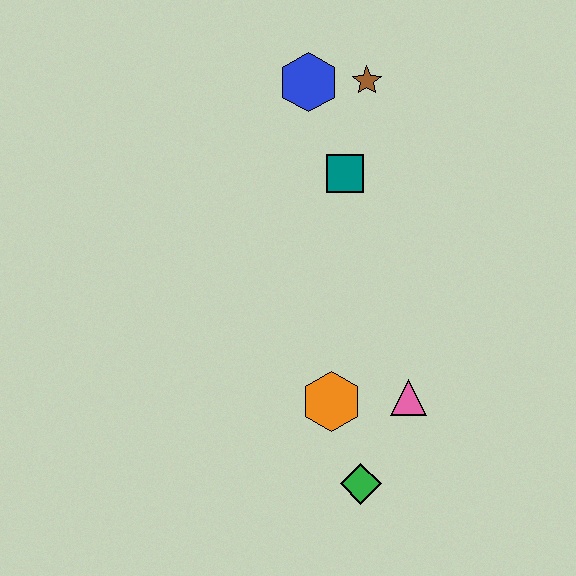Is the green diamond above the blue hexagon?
No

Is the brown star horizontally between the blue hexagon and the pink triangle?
Yes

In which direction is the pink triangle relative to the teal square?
The pink triangle is below the teal square.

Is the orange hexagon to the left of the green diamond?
Yes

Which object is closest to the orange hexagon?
The pink triangle is closest to the orange hexagon.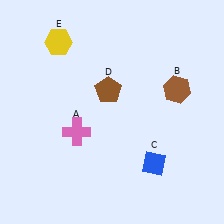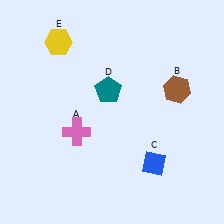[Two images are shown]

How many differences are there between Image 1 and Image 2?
There is 1 difference between the two images.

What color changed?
The pentagon (D) changed from brown in Image 1 to teal in Image 2.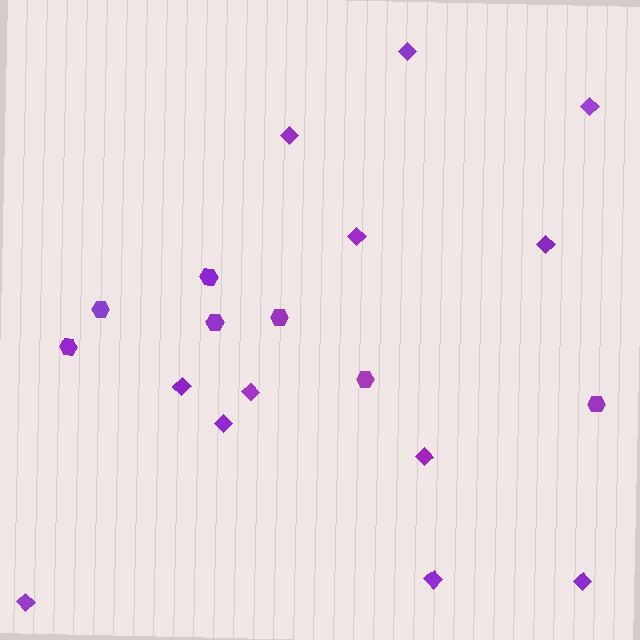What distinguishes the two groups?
There are 2 groups: one group of hexagons (7) and one group of diamonds (12).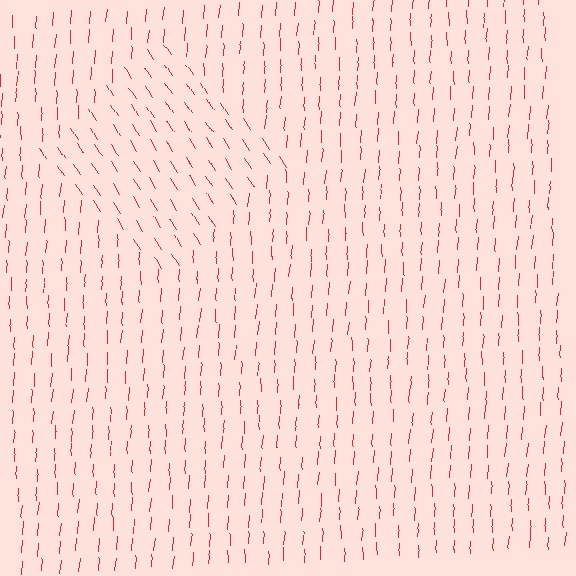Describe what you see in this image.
The image is filled with small red line segments. A diamond region in the image has lines oriented differently from the surrounding lines, creating a visible texture boundary.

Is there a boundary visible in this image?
Yes, there is a texture boundary formed by a change in line orientation.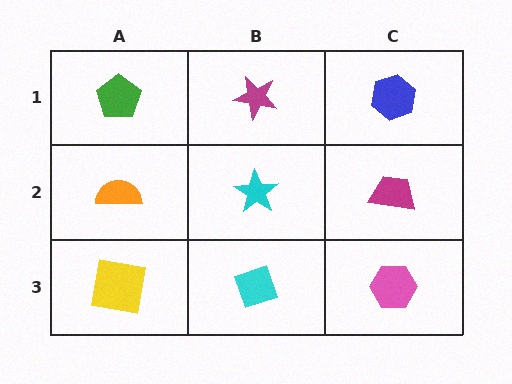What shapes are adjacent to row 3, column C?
A magenta trapezoid (row 2, column C), a cyan diamond (row 3, column B).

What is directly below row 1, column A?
An orange semicircle.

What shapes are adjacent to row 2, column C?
A blue hexagon (row 1, column C), a pink hexagon (row 3, column C), a cyan star (row 2, column B).